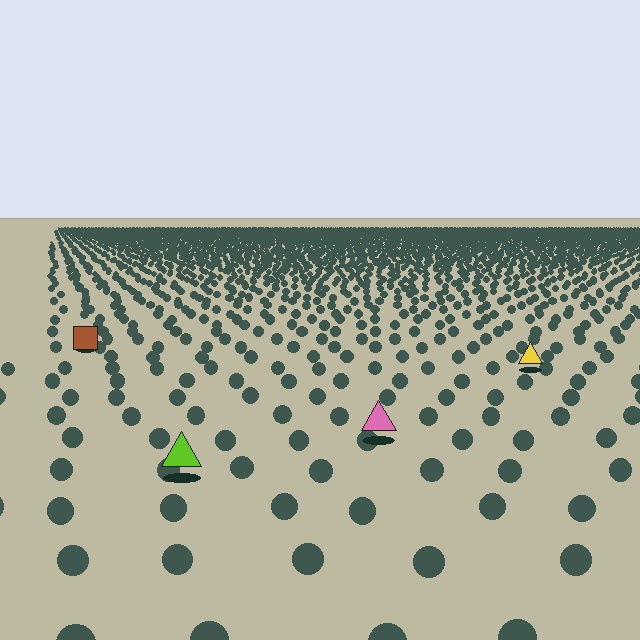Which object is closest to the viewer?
The lime triangle is closest. The texture marks near it are larger and more spread out.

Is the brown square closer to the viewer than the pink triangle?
No. The pink triangle is closer — you can tell from the texture gradient: the ground texture is coarser near it.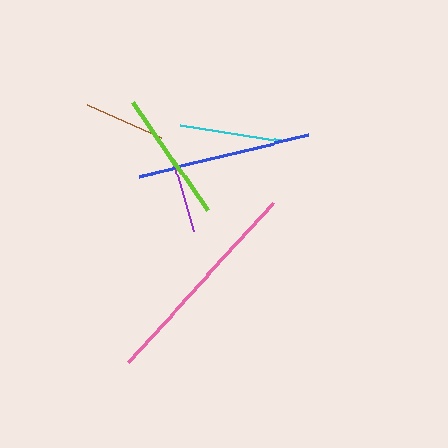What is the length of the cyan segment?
The cyan segment is approximately 103 pixels long.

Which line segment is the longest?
The pink line is the longest at approximately 215 pixels.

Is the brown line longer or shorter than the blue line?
The blue line is longer than the brown line.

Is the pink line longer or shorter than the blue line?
The pink line is longer than the blue line.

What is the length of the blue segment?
The blue segment is approximately 175 pixels long.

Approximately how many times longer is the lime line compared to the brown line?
The lime line is approximately 1.6 times the length of the brown line.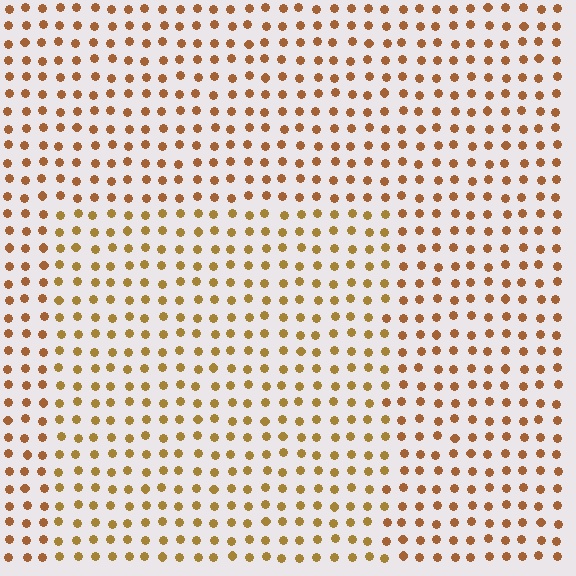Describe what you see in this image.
The image is filled with small brown elements in a uniform arrangement. A rectangle-shaped region is visible where the elements are tinted to a slightly different hue, forming a subtle color boundary.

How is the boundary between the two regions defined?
The boundary is defined purely by a slight shift in hue (about 19 degrees). Spacing, size, and orientation are identical on both sides.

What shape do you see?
I see a rectangle.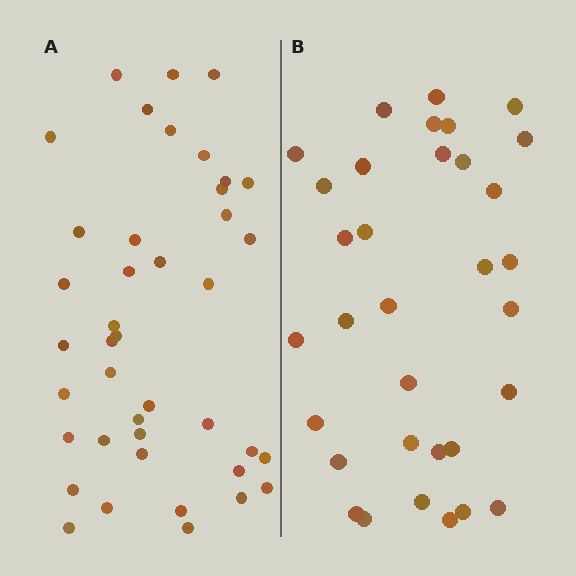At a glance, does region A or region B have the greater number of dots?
Region A (the left region) has more dots.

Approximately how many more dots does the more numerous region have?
Region A has roughly 8 or so more dots than region B.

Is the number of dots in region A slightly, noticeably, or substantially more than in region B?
Region A has only slightly more — the two regions are fairly close. The ratio is roughly 1.2 to 1.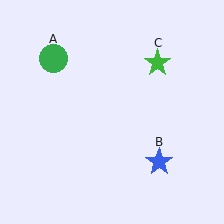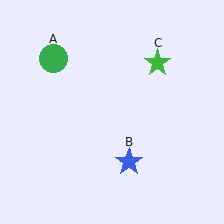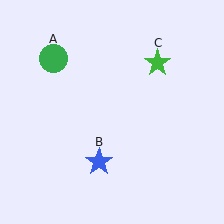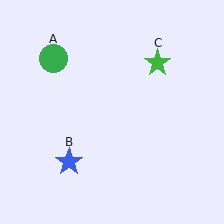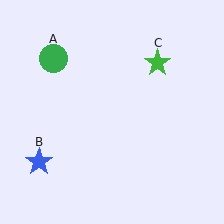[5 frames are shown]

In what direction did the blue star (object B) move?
The blue star (object B) moved left.